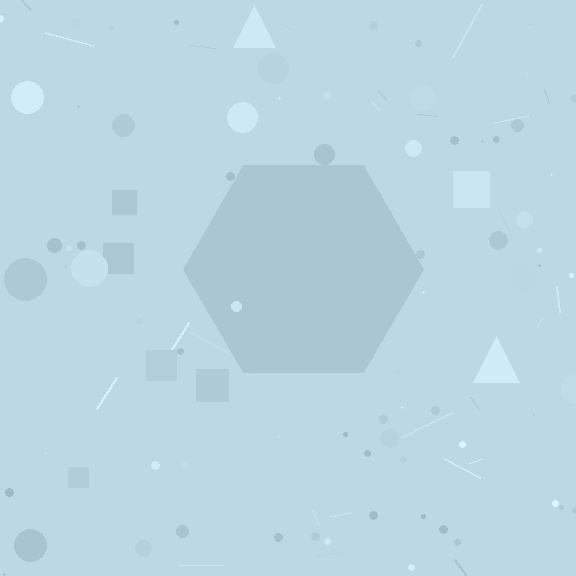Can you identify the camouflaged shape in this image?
The camouflaged shape is a hexagon.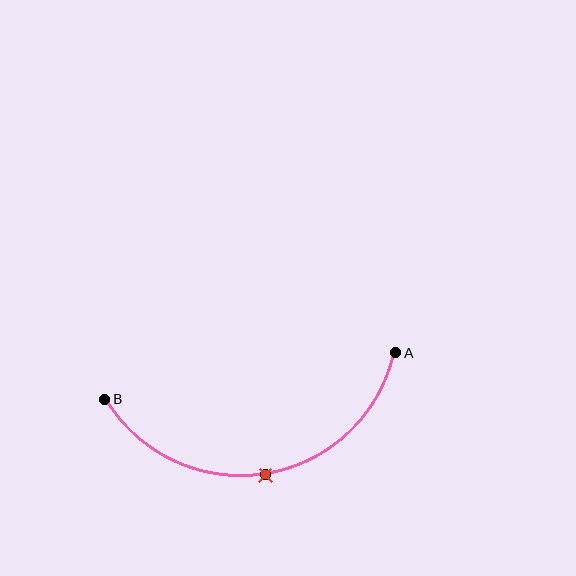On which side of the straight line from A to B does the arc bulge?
The arc bulges below the straight line connecting A and B.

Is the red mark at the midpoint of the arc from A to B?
Yes. The red mark lies on the arc at equal arc-length from both A and B — it is the arc midpoint.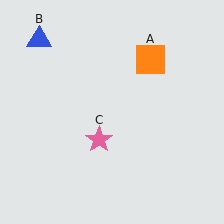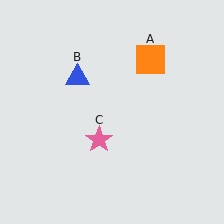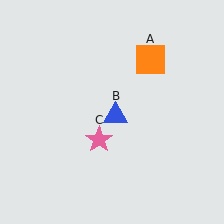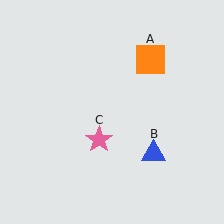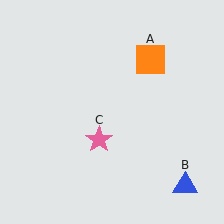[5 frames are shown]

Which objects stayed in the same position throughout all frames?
Orange square (object A) and pink star (object C) remained stationary.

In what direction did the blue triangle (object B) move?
The blue triangle (object B) moved down and to the right.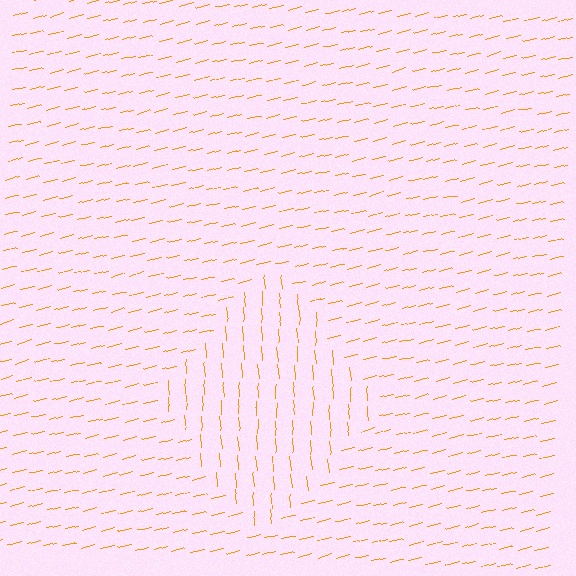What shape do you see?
I see a diamond.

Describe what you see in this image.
The image is filled with small orange line segments. A diamond region in the image has lines oriented differently from the surrounding lines, creating a visible texture boundary.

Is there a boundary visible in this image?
Yes, there is a texture boundary formed by a change in line orientation.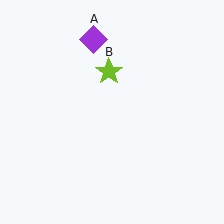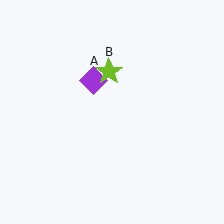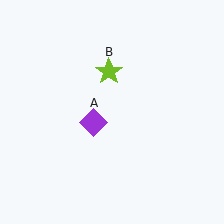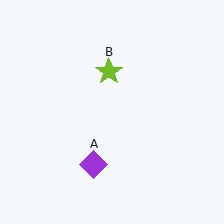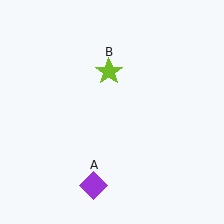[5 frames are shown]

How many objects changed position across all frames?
1 object changed position: purple diamond (object A).